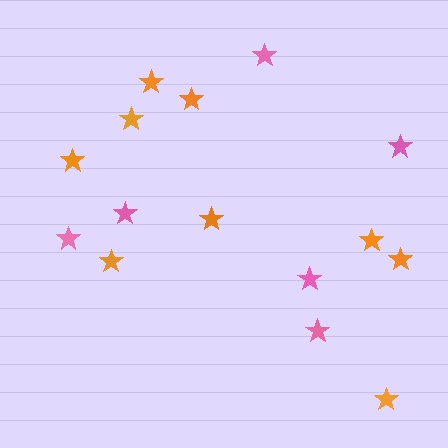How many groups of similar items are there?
There are 2 groups: one group of pink stars (6) and one group of orange stars (9).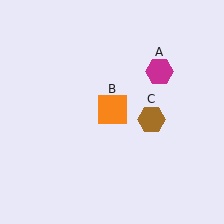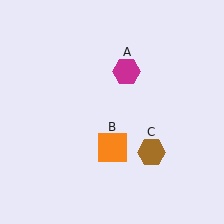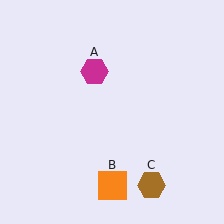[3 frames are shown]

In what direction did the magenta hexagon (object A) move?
The magenta hexagon (object A) moved left.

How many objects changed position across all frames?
3 objects changed position: magenta hexagon (object A), orange square (object B), brown hexagon (object C).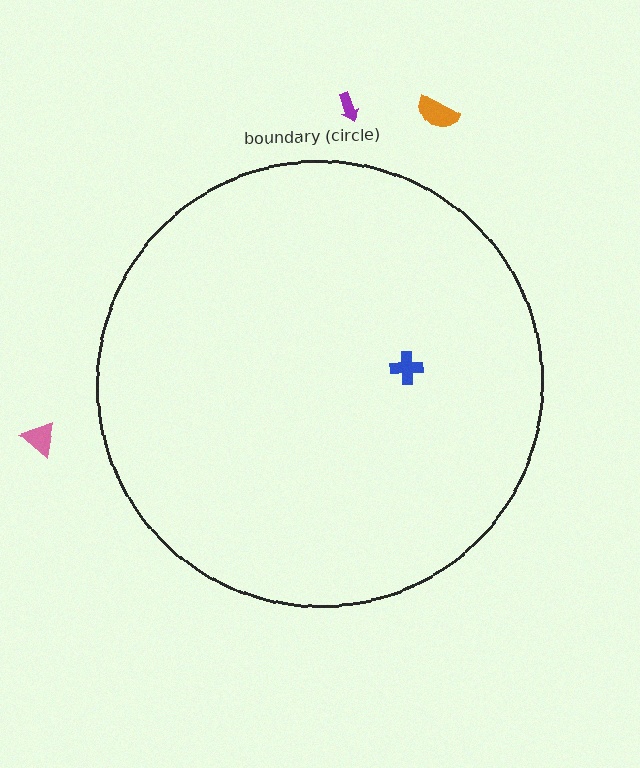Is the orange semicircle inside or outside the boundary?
Outside.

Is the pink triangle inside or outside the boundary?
Outside.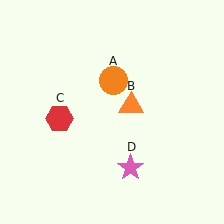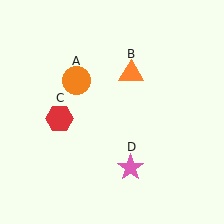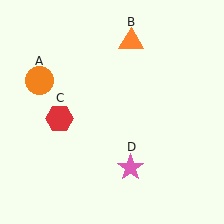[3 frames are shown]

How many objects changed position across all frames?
2 objects changed position: orange circle (object A), orange triangle (object B).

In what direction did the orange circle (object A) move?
The orange circle (object A) moved left.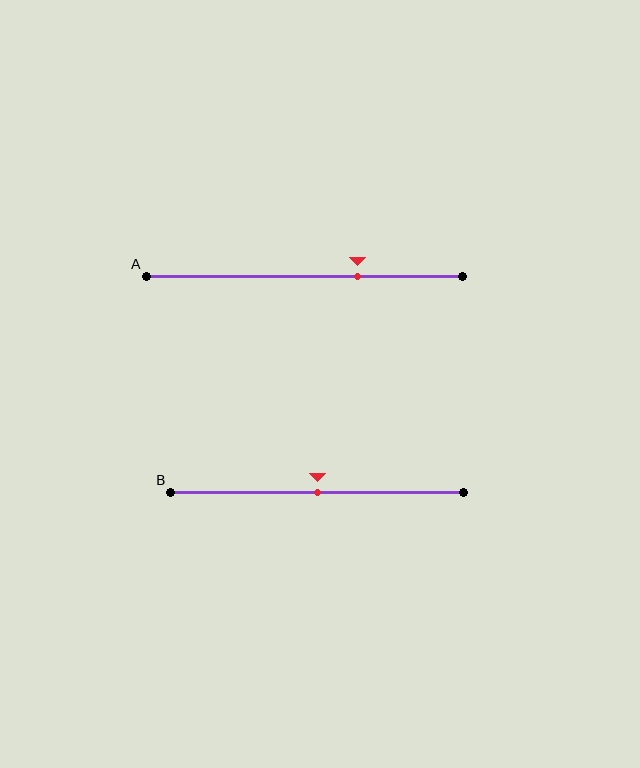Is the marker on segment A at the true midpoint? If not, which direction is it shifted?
No, the marker on segment A is shifted to the right by about 17% of the segment length.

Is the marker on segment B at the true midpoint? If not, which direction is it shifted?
Yes, the marker on segment B is at the true midpoint.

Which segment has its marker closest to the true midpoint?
Segment B has its marker closest to the true midpoint.